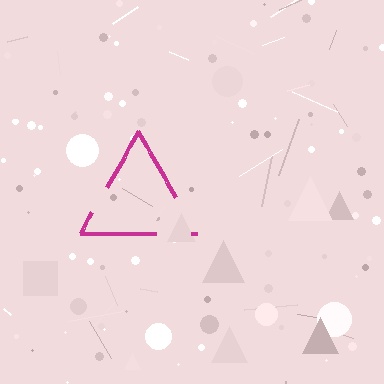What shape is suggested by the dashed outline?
The dashed outline suggests a triangle.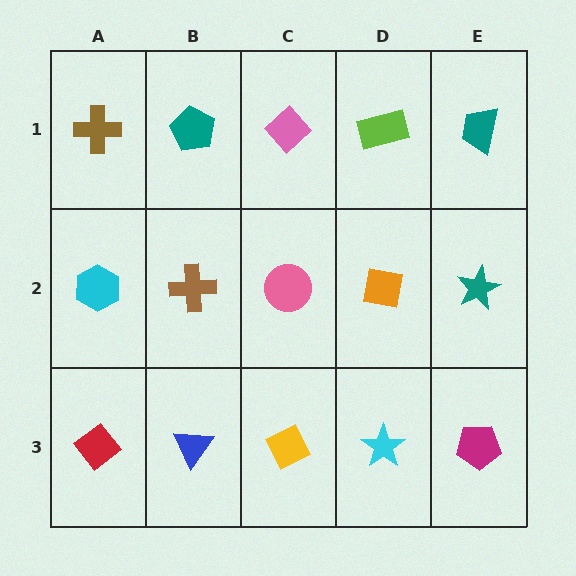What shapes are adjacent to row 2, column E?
A teal trapezoid (row 1, column E), a magenta pentagon (row 3, column E), an orange square (row 2, column D).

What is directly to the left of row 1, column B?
A brown cross.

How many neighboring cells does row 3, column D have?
3.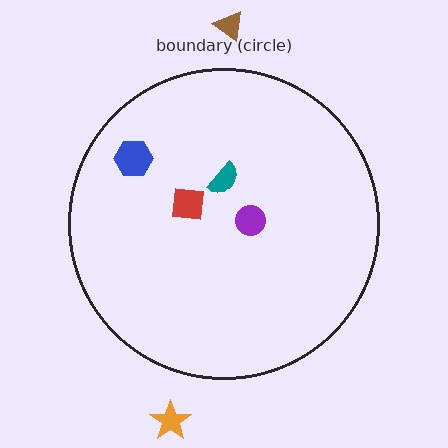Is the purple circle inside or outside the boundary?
Inside.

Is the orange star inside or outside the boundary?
Outside.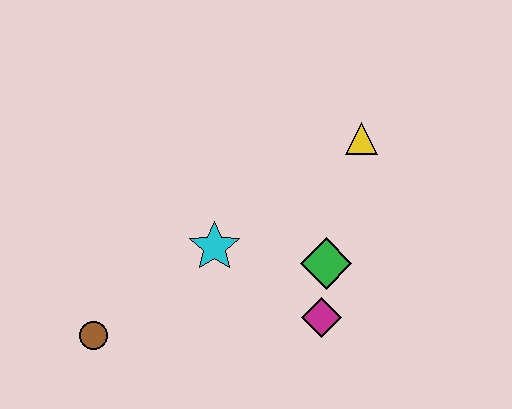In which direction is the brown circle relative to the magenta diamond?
The brown circle is to the left of the magenta diamond.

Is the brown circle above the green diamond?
No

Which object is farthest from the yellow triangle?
The brown circle is farthest from the yellow triangle.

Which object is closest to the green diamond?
The magenta diamond is closest to the green diamond.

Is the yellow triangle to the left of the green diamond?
No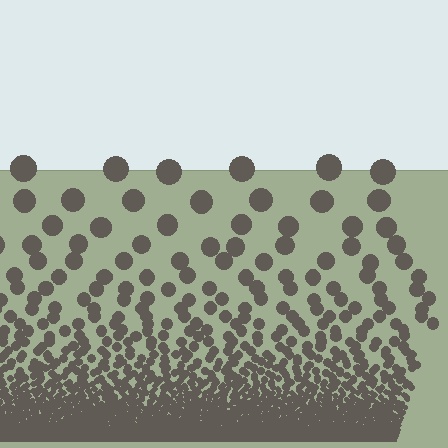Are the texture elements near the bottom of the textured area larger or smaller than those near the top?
Smaller. The gradient is inverted — elements near the bottom are smaller and denser.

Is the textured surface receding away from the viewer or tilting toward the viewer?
The surface appears to tilt toward the viewer. Texture elements get larger and sparser toward the top.